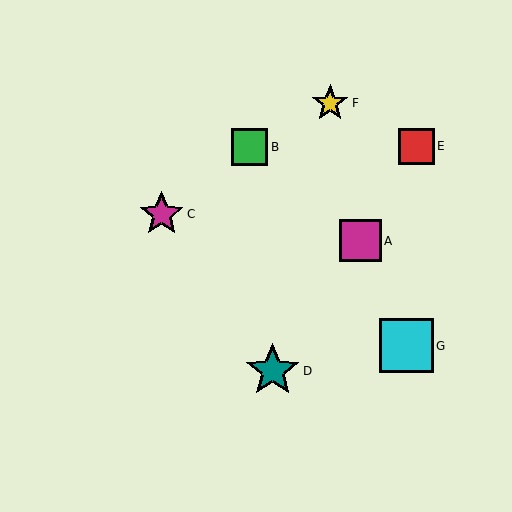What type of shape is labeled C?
Shape C is a magenta star.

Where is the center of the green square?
The center of the green square is at (249, 147).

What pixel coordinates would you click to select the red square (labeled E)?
Click at (416, 146) to select the red square E.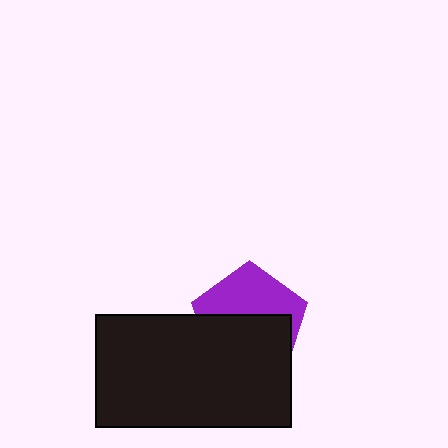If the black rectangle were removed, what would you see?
You would see the complete purple pentagon.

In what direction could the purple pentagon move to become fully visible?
The purple pentagon could move up. That would shift it out from behind the black rectangle entirely.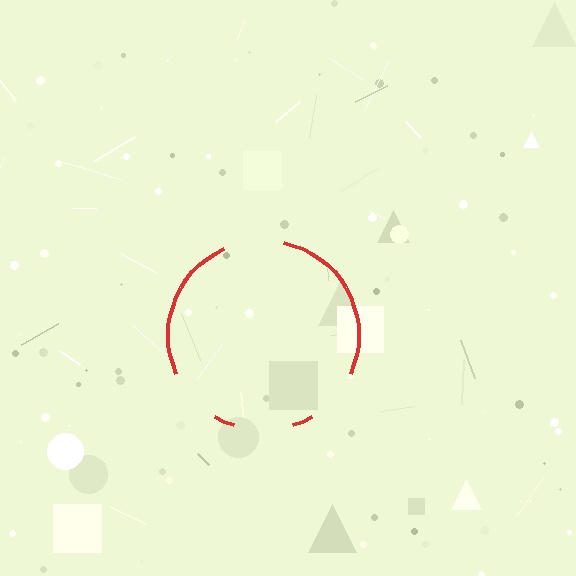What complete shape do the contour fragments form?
The contour fragments form a circle.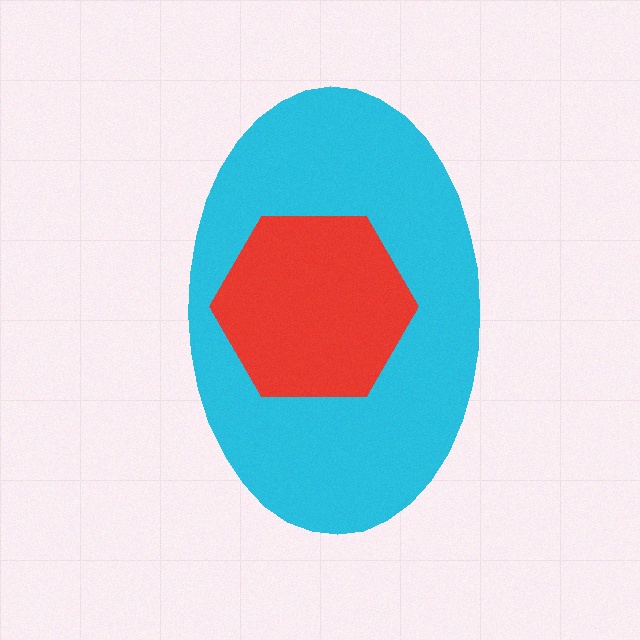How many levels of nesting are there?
2.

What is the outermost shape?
The cyan ellipse.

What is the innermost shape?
The red hexagon.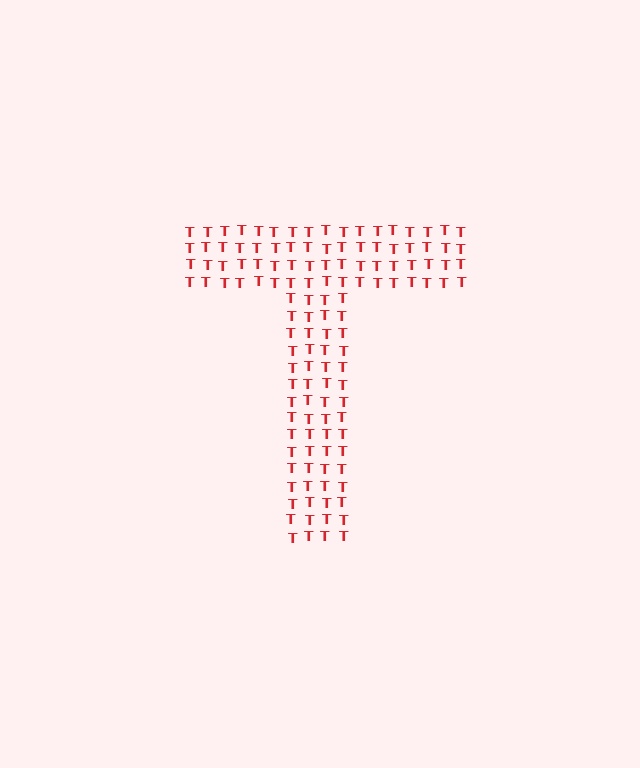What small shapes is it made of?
It is made of small letter T's.